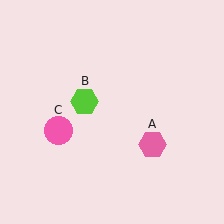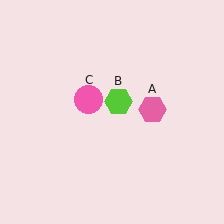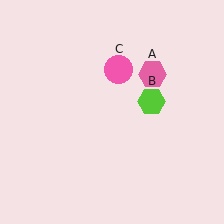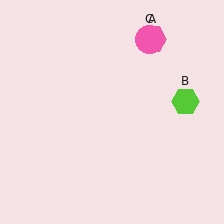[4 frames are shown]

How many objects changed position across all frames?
3 objects changed position: pink hexagon (object A), lime hexagon (object B), pink circle (object C).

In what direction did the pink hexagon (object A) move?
The pink hexagon (object A) moved up.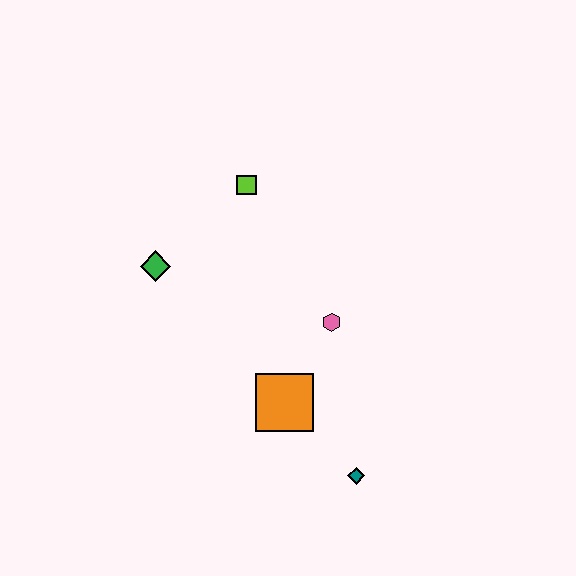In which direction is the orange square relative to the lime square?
The orange square is below the lime square.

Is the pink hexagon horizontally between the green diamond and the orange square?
No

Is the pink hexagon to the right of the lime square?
Yes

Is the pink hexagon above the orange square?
Yes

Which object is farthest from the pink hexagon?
The green diamond is farthest from the pink hexagon.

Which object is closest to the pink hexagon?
The orange square is closest to the pink hexagon.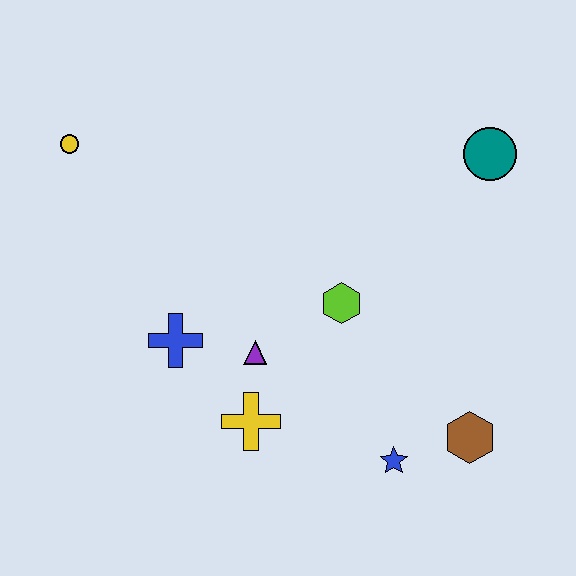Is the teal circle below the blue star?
No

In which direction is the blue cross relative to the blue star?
The blue cross is to the left of the blue star.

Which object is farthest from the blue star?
The yellow circle is farthest from the blue star.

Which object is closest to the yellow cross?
The purple triangle is closest to the yellow cross.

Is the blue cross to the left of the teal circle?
Yes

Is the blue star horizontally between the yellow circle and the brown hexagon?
Yes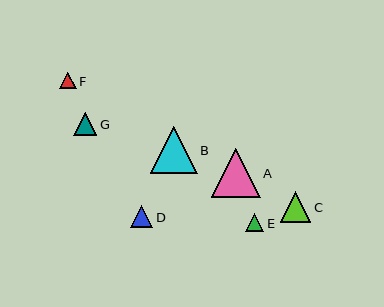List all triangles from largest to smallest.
From largest to smallest: A, B, C, G, D, E, F.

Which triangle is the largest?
Triangle A is the largest with a size of approximately 49 pixels.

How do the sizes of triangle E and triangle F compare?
Triangle E and triangle F are approximately the same size.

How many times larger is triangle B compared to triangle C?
Triangle B is approximately 1.5 times the size of triangle C.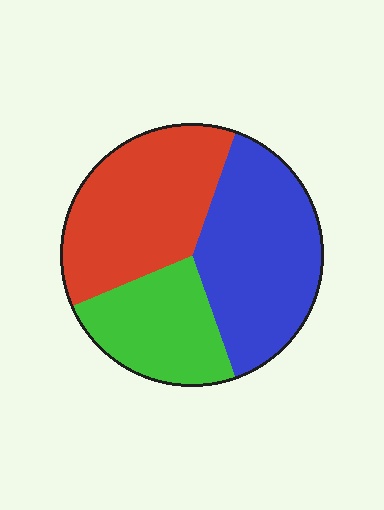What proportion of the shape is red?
Red covers roughly 35% of the shape.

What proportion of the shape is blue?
Blue covers around 40% of the shape.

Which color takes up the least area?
Green, at roughly 25%.